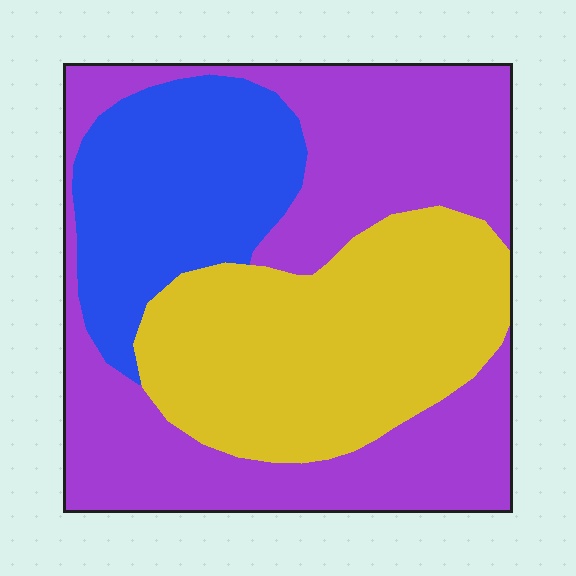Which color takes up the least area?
Blue, at roughly 20%.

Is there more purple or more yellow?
Purple.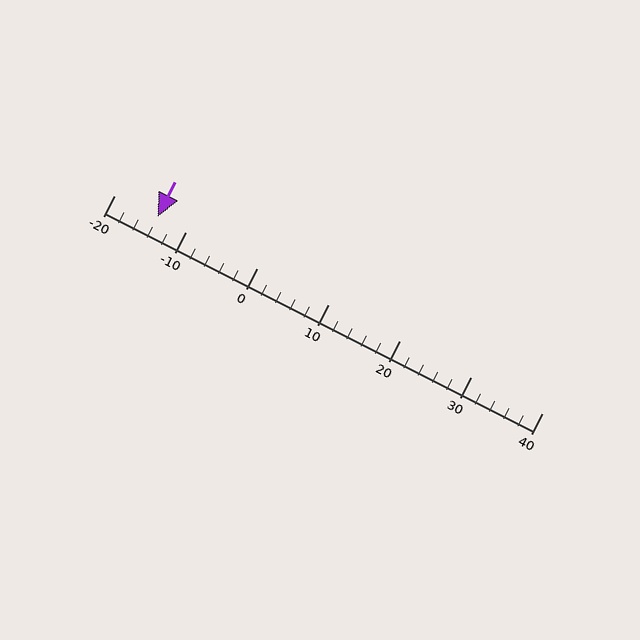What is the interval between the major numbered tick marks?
The major tick marks are spaced 10 units apart.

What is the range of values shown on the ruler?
The ruler shows values from -20 to 40.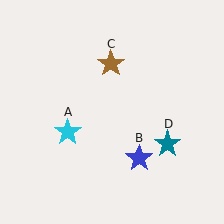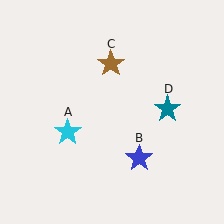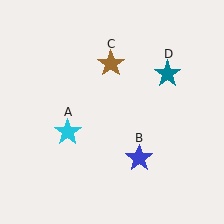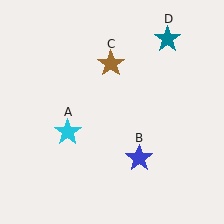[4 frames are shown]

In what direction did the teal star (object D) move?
The teal star (object D) moved up.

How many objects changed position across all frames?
1 object changed position: teal star (object D).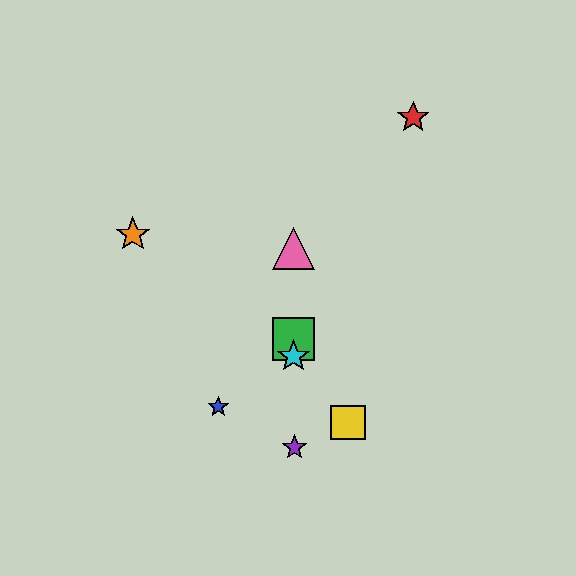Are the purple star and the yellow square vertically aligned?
No, the purple star is at x≈294 and the yellow square is at x≈348.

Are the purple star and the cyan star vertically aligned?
Yes, both are at x≈294.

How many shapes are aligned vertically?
4 shapes (the green square, the purple star, the cyan star, the pink triangle) are aligned vertically.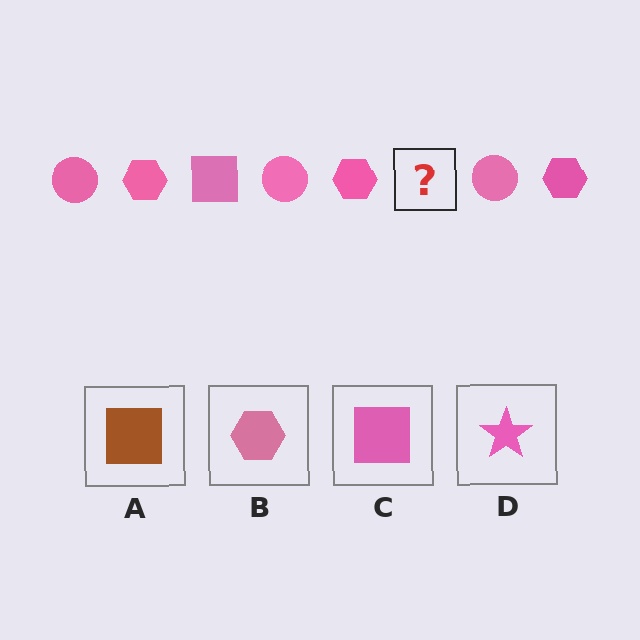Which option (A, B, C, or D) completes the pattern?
C.